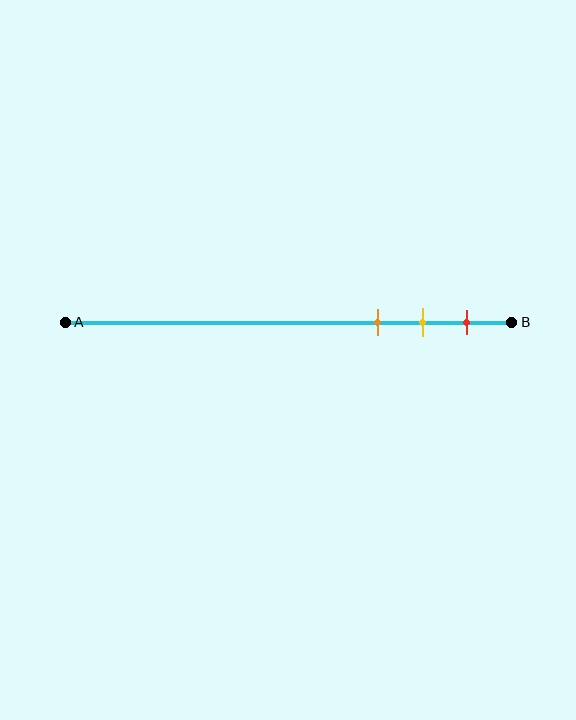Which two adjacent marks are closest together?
The yellow and red marks are the closest adjacent pair.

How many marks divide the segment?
There are 3 marks dividing the segment.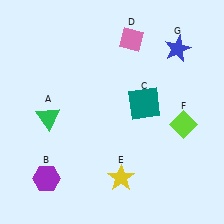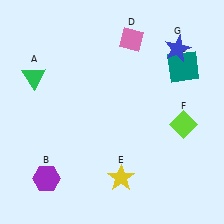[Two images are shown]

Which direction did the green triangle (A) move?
The green triangle (A) moved up.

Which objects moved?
The objects that moved are: the green triangle (A), the teal square (C).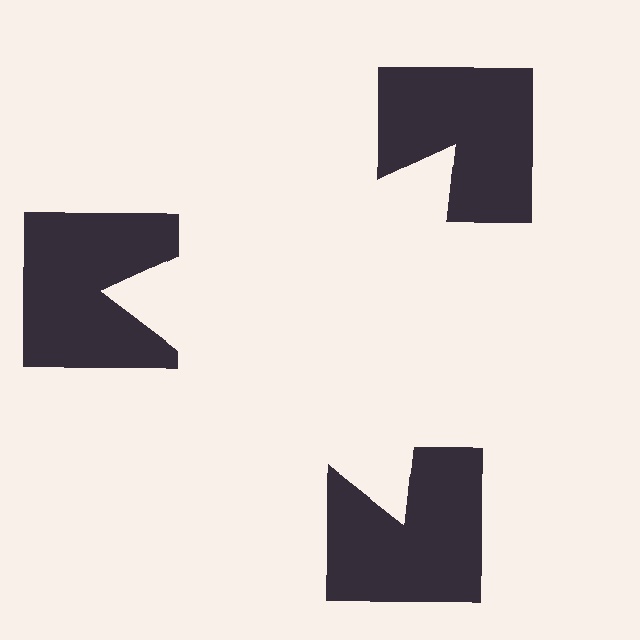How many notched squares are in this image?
There are 3 — one at each vertex of the illusory triangle.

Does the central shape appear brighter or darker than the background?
It typically appears slightly brighter than the background, even though no actual brightness change is drawn.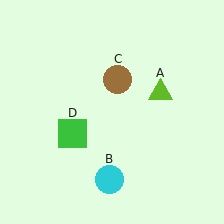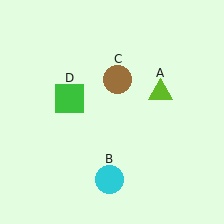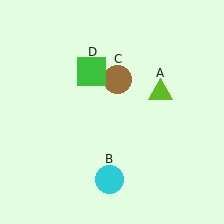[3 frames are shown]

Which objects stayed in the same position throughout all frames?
Lime triangle (object A) and cyan circle (object B) and brown circle (object C) remained stationary.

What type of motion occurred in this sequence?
The green square (object D) rotated clockwise around the center of the scene.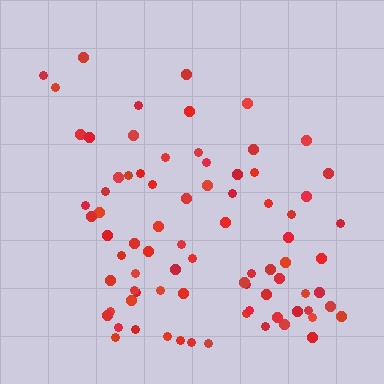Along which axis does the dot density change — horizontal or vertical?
Vertical.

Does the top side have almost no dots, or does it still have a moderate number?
Still a moderate number, just noticeably fewer than the bottom.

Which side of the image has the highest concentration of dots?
The bottom.